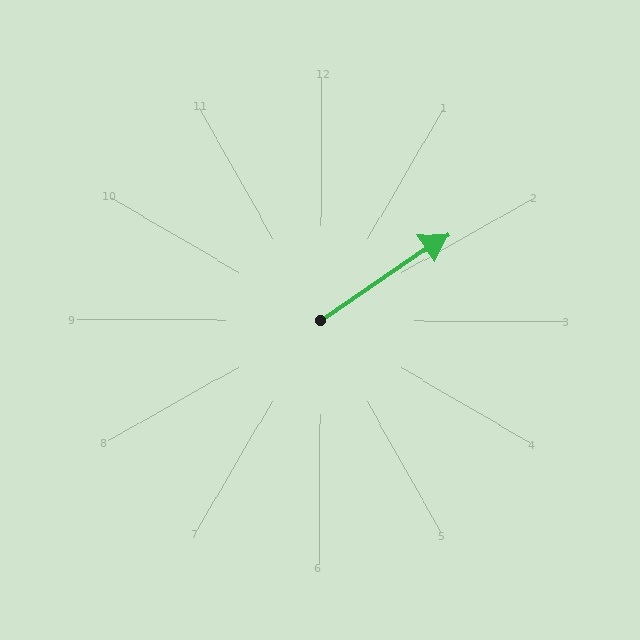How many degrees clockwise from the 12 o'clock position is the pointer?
Approximately 56 degrees.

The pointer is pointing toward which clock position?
Roughly 2 o'clock.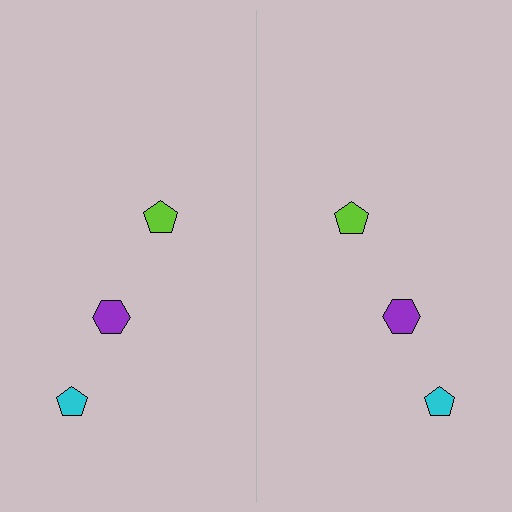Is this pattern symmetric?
Yes, this pattern has bilateral (reflection) symmetry.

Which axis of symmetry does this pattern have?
The pattern has a vertical axis of symmetry running through the center of the image.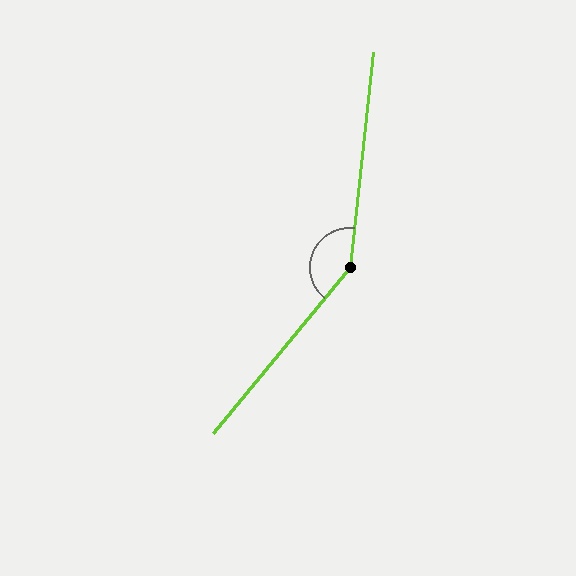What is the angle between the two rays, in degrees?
Approximately 147 degrees.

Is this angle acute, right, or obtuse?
It is obtuse.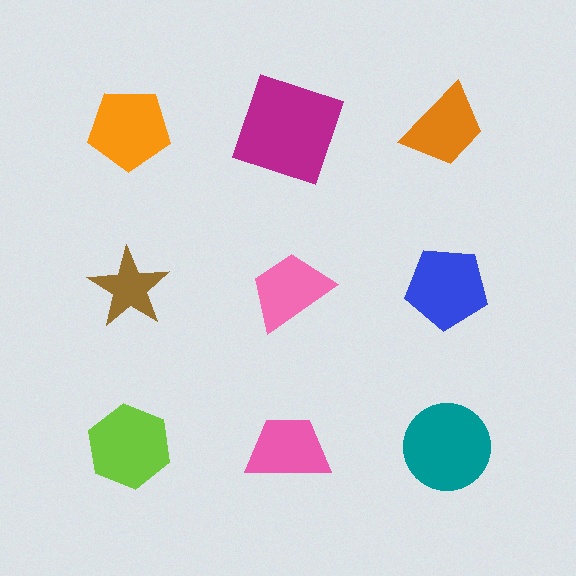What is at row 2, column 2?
A pink trapezoid.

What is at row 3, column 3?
A teal circle.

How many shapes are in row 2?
3 shapes.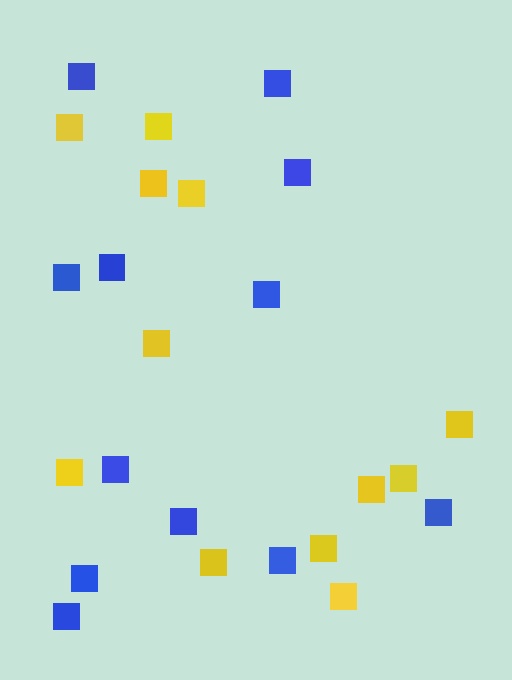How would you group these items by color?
There are 2 groups: one group of blue squares (12) and one group of yellow squares (12).